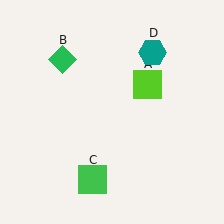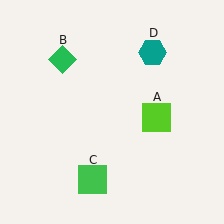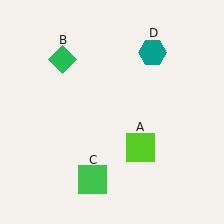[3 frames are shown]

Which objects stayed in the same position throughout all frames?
Green diamond (object B) and green square (object C) and teal hexagon (object D) remained stationary.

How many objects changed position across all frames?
1 object changed position: lime square (object A).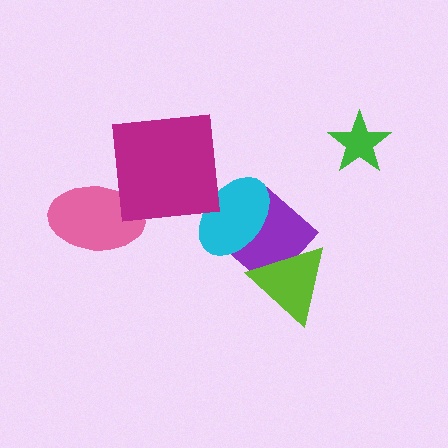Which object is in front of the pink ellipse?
The magenta square is in front of the pink ellipse.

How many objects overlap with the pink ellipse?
1 object overlaps with the pink ellipse.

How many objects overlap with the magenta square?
1 object overlaps with the magenta square.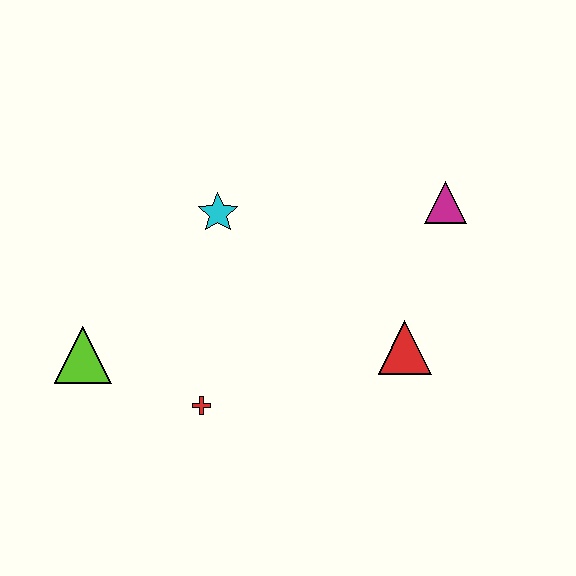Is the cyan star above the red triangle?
Yes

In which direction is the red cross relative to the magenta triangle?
The red cross is to the left of the magenta triangle.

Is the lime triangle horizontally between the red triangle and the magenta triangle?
No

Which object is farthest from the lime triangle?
The magenta triangle is farthest from the lime triangle.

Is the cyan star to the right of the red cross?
Yes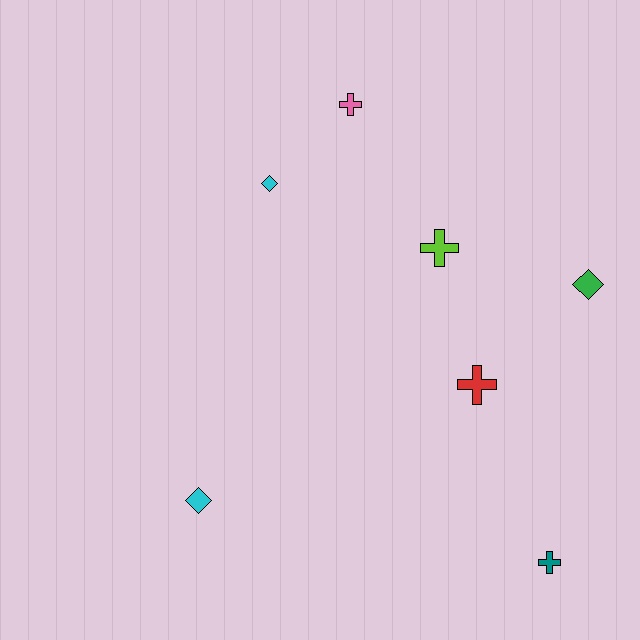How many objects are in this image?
There are 7 objects.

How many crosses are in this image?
There are 4 crosses.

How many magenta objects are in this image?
There are no magenta objects.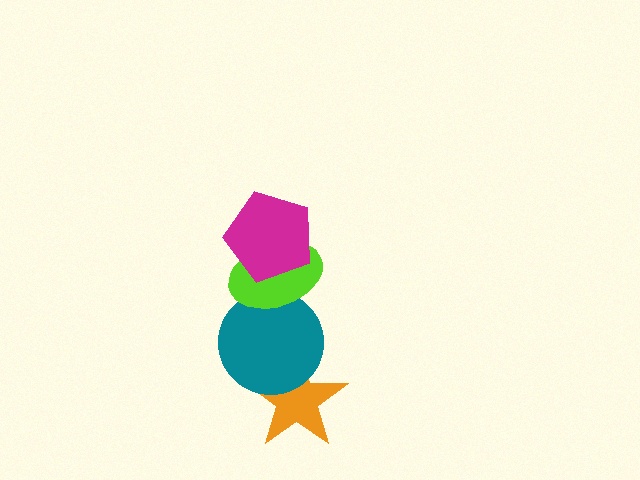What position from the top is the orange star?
The orange star is 4th from the top.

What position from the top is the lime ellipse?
The lime ellipse is 2nd from the top.